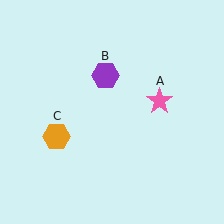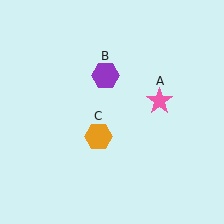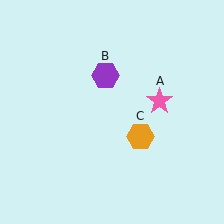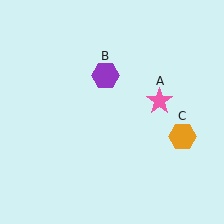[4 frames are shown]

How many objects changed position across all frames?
1 object changed position: orange hexagon (object C).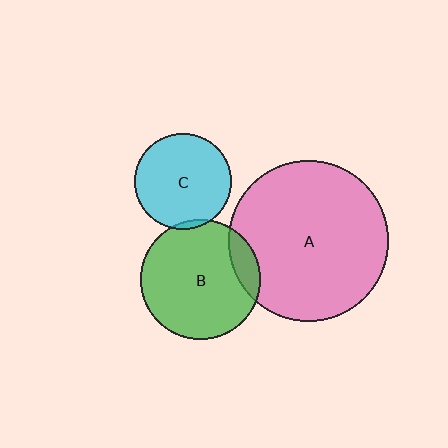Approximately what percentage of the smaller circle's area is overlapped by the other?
Approximately 10%.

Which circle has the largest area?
Circle A (pink).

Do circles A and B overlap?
Yes.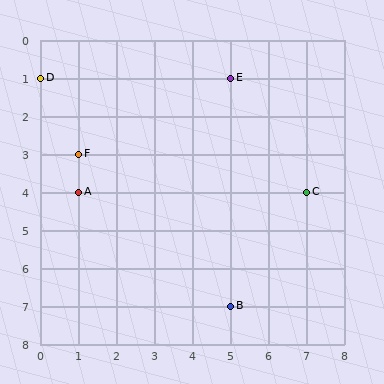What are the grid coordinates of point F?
Point F is at grid coordinates (1, 3).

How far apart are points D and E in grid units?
Points D and E are 5 columns apart.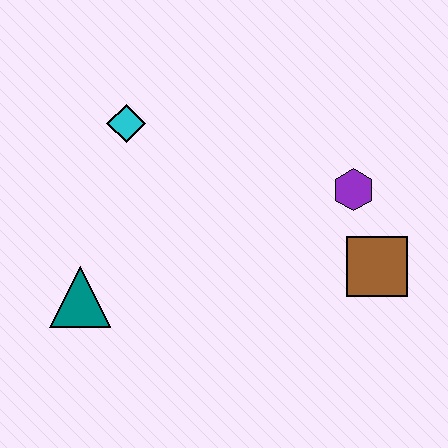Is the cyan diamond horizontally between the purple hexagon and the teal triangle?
Yes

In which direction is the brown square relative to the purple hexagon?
The brown square is below the purple hexagon.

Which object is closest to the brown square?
The purple hexagon is closest to the brown square.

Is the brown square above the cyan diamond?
No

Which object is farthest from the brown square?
The teal triangle is farthest from the brown square.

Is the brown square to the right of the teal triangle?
Yes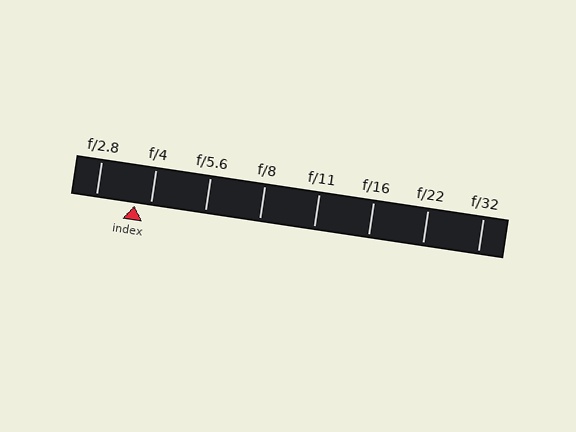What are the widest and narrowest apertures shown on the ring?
The widest aperture shown is f/2.8 and the narrowest is f/32.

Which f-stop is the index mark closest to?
The index mark is closest to f/4.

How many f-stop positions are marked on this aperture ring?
There are 8 f-stop positions marked.